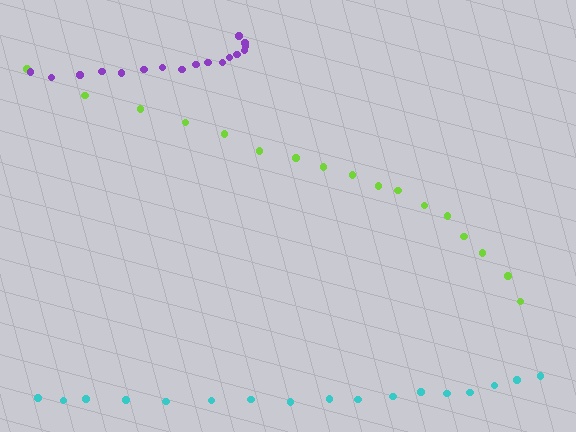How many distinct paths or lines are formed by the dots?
There are 3 distinct paths.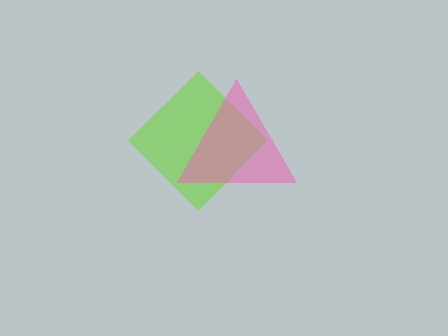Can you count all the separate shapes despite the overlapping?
Yes, there are 2 separate shapes.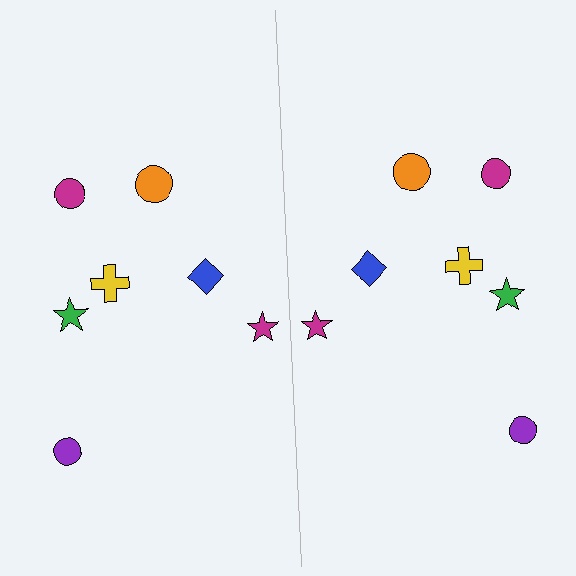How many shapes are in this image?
There are 14 shapes in this image.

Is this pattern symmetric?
Yes, this pattern has bilateral (reflection) symmetry.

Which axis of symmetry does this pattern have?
The pattern has a vertical axis of symmetry running through the center of the image.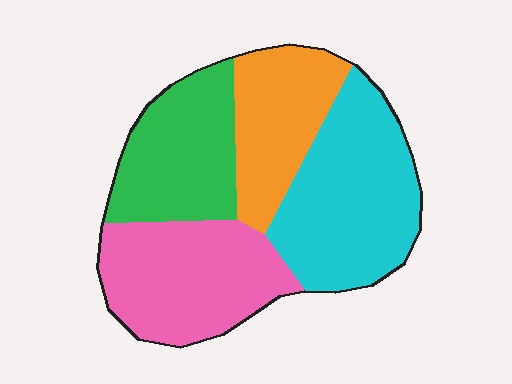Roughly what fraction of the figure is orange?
Orange covers about 20% of the figure.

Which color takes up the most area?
Cyan, at roughly 30%.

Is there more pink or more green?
Pink.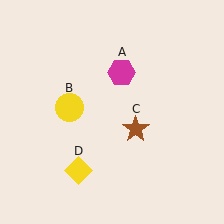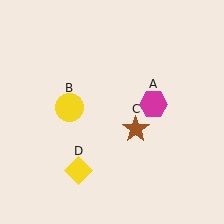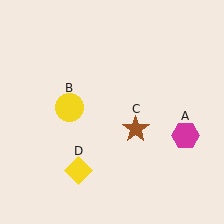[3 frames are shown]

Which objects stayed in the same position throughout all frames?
Yellow circle (object B) and brown star (object C) and yellow diamond (object D) remained stationary.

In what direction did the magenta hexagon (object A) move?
The magenta hexagon (object A) moved down and to the right.